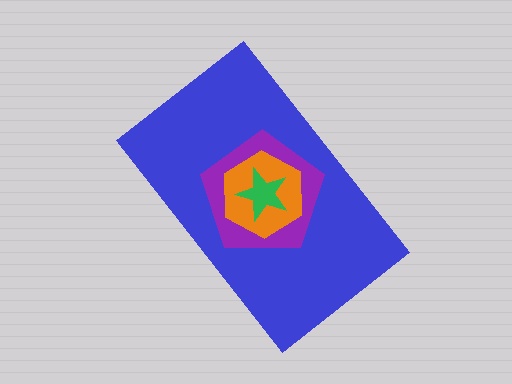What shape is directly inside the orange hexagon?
The green star.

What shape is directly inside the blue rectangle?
The purple pentagon.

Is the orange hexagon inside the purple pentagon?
Yes.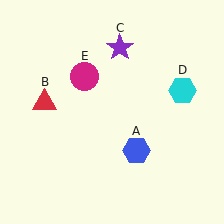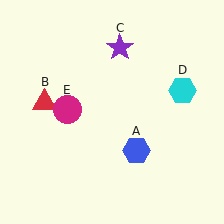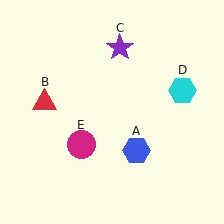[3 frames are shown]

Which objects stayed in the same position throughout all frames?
Blue hexagon (object A) and red triangle (object B) and purple star (object C) and cyan hexagon (object D) remained stationary.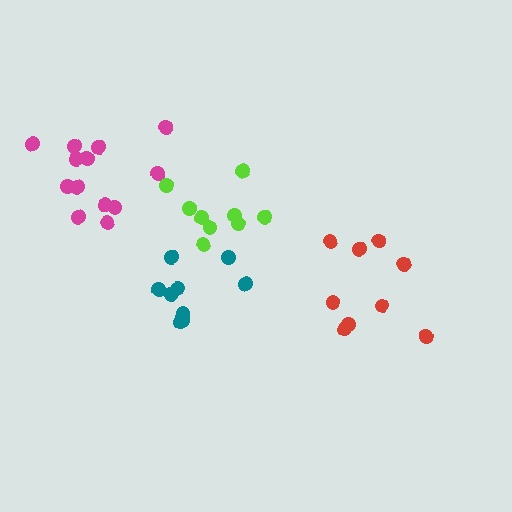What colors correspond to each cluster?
The clusters are colored: red, magenta, teal, lime.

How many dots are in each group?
Group 1: 9 dots, Group 2: 13 dots, Group 3: 9 dots, Group 4: 9 dots (40 total).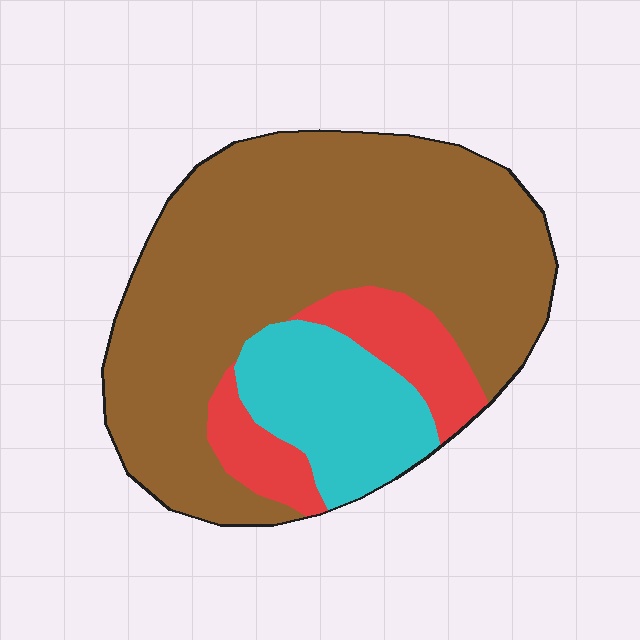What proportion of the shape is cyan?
Cyan takes up about one sixth (1/6) of the shape.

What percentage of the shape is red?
Red covers about 15% of the shape.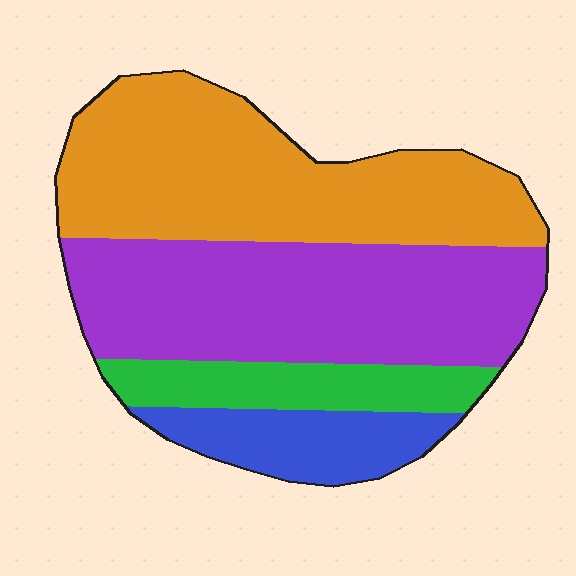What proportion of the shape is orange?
Orange covers about 40% of the shape.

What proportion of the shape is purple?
Purple covers 38% of the shape.